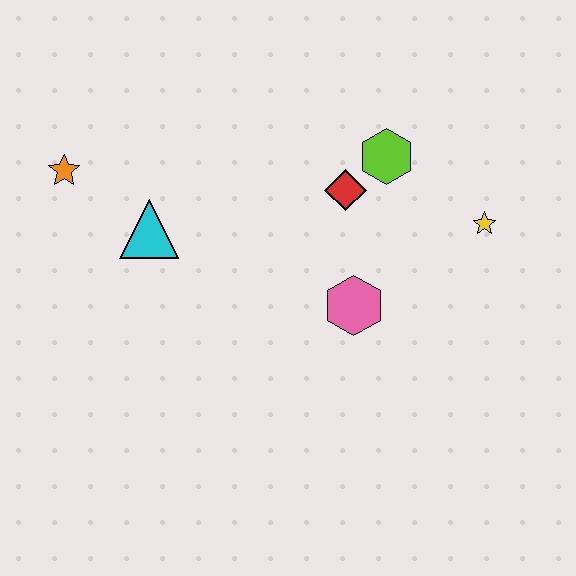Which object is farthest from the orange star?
The yellow star is farthest from the orange star.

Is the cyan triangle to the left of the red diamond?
Yes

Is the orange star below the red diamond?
No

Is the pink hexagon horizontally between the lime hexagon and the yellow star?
No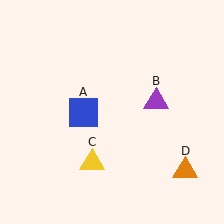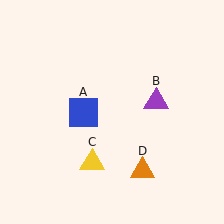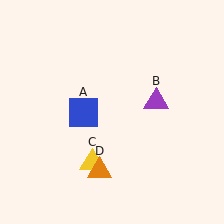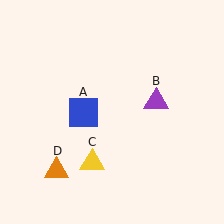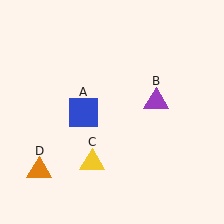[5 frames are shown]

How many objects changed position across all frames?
1 object changed position: orange triangle (object D).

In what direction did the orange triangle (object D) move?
The orange triangle (object D) moved left.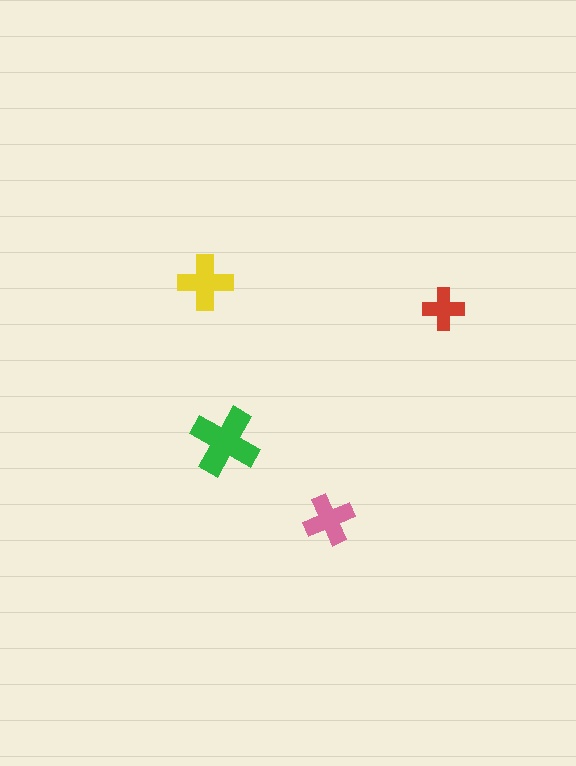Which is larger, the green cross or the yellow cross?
The green one.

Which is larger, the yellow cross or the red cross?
The yellow one.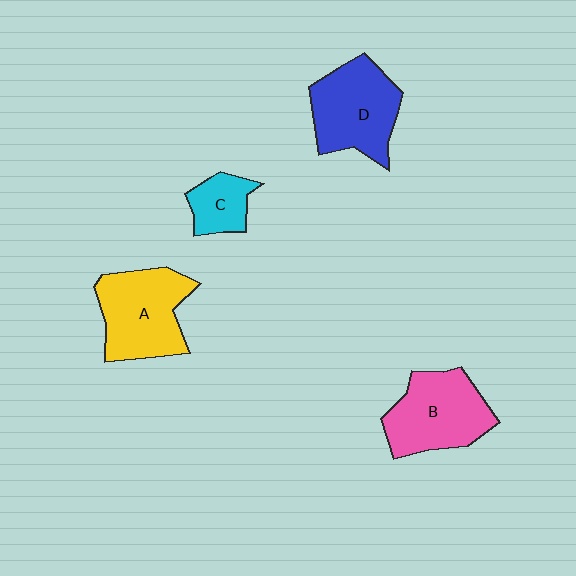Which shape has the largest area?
Shape A (yellow).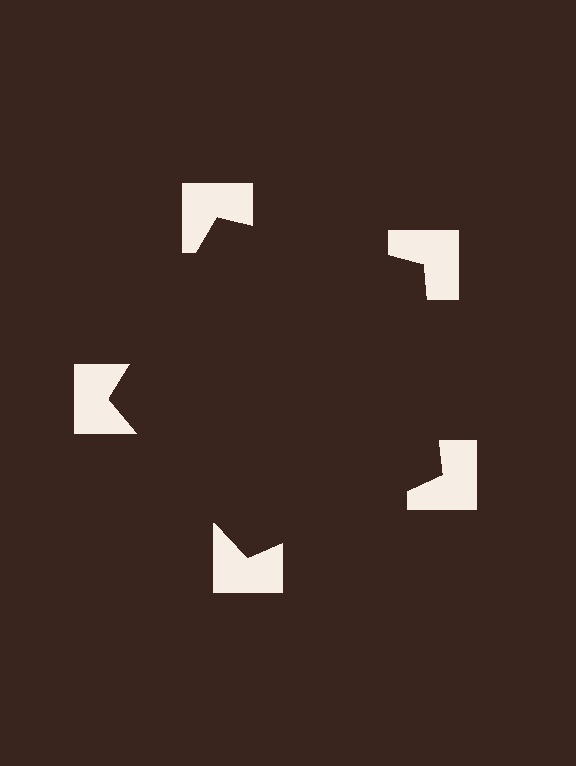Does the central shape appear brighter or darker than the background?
It typically appears slightly darker than the background, even though no actual brightness change is drawn.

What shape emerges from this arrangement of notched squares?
An illusory pentagon — its edges are inferred from the aligned wedge cuts in the notched squares, not physically drawn.